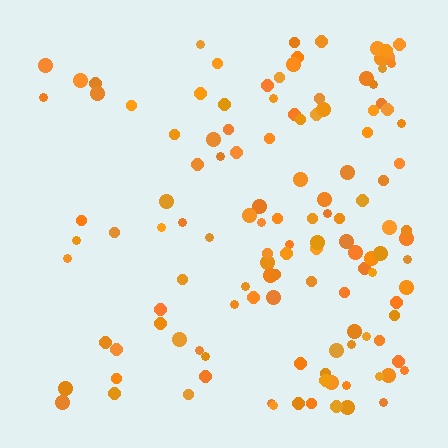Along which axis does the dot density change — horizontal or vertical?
Horizontal.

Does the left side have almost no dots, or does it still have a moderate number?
Still a moderate number, just noticeably fewer than the right.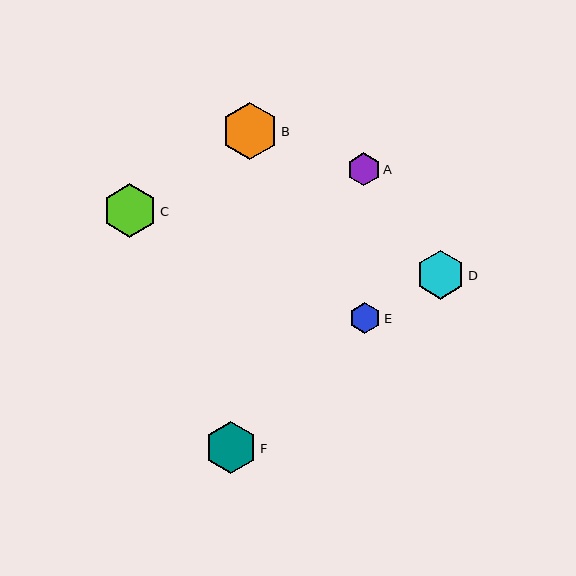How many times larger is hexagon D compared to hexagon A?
Hexagon D is approximately 1.5 times the size of hexagon A.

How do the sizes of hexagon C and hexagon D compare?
Hexagon C and hexagon D are approximately the same size.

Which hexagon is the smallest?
Hexagon E is the smallest with a size of approximately 31 pixels.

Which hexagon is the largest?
Hexagon B is the largest with a size of approximately 57 pixels.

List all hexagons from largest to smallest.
From largest to smallest: B, C, F, D, A, E.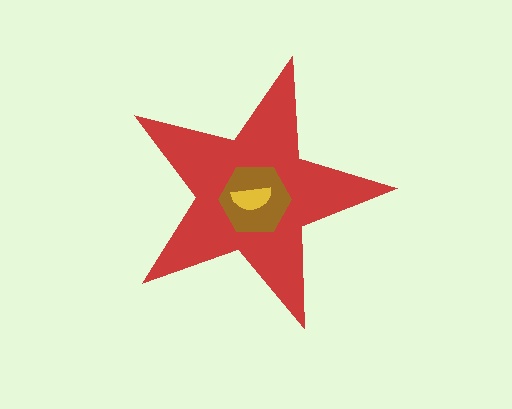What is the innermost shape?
The yellow semicircle.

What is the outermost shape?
The red star.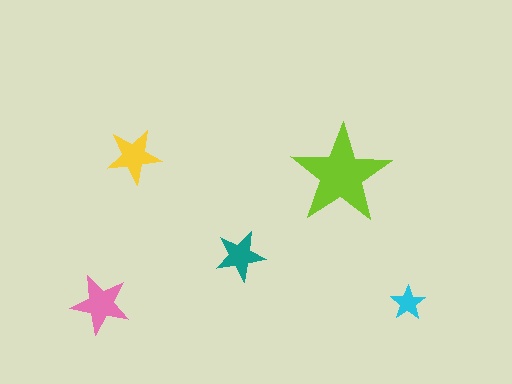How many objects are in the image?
There are 5 objects in the image.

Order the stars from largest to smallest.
the lime one, the pink one, the yellow one, the teal one, the cyan one.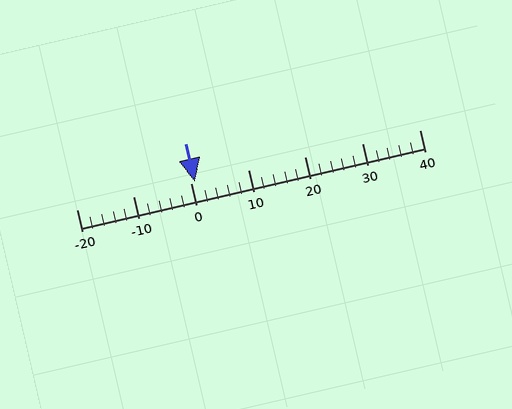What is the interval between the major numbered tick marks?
The major tick marks are spaced 10 units apart.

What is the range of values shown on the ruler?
The ruler shows values from -20 to 40.